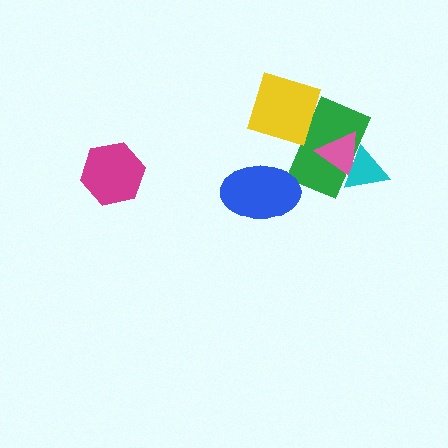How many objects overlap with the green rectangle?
3 objects overlap with the green rectangle.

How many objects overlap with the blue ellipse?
0 objects overlap with the blue ellipse.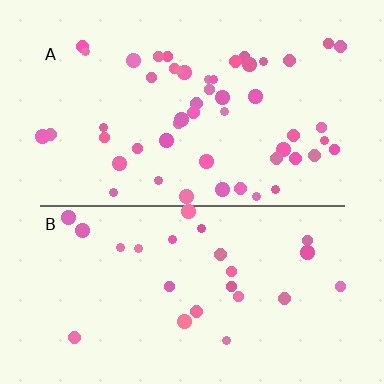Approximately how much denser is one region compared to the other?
Approximately 2.0× — region A over region B.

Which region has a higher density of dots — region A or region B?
A (the top).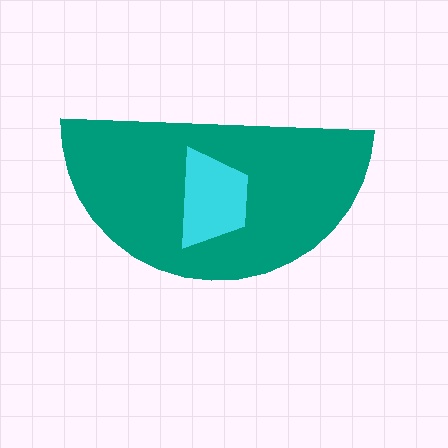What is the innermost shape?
The cyan trapezoid.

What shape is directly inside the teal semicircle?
The cyan trapezoid.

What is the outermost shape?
The teal semicircle.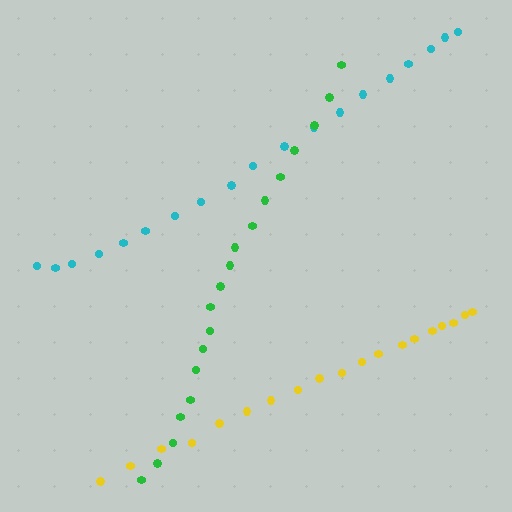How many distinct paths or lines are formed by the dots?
There are 3 distinct paths.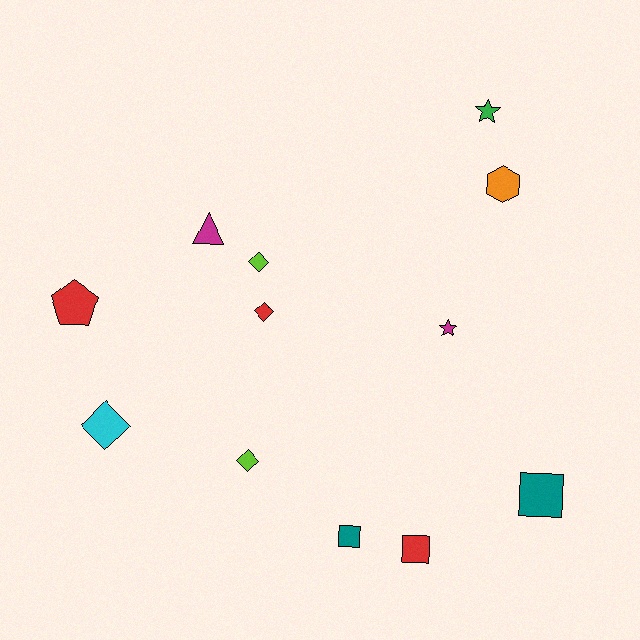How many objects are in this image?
There are 12 objects.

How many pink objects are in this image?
There are no pink objects.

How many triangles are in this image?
There is 1 triangle.